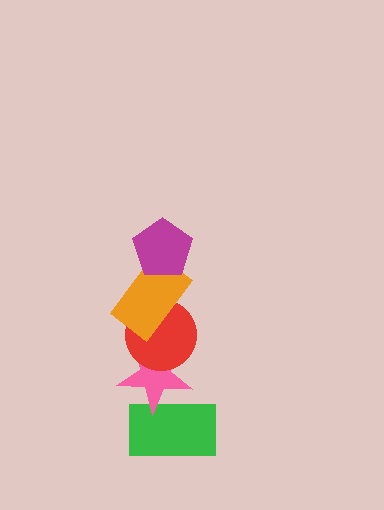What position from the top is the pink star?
The pink star is 4th from the top.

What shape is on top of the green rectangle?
The pink star is on top of the green rectangle.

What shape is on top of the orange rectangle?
The magenta pentagon is on top of the orange rectangle.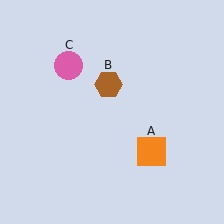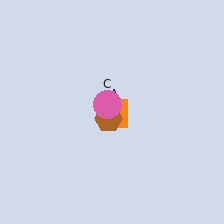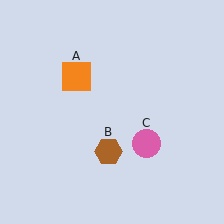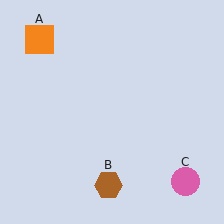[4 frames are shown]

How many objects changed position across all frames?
3 objects changed position: orange square (object A), brown hexagon (object B), pink circle (object C).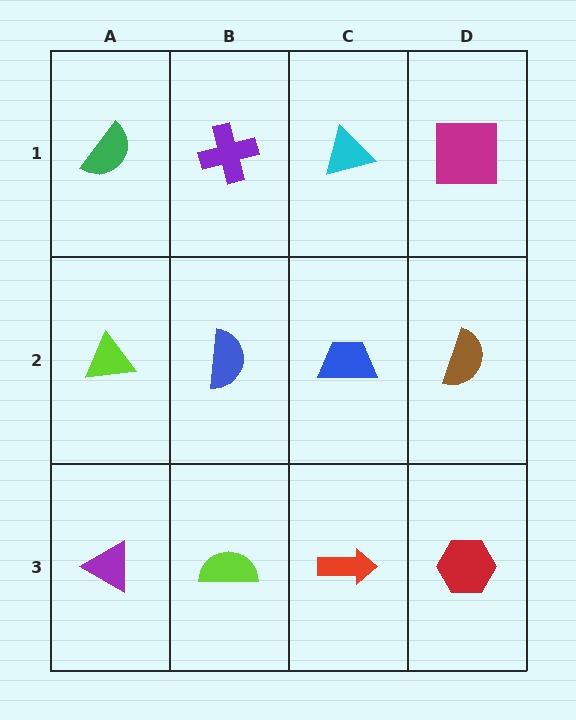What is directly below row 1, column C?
A blue trapezoid.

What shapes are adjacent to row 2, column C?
A cyan triangle (row 1, column C), a red arrow (row 3, column C), a blue semicircle (row 2, column B), a brown semicircle (row 2, column D).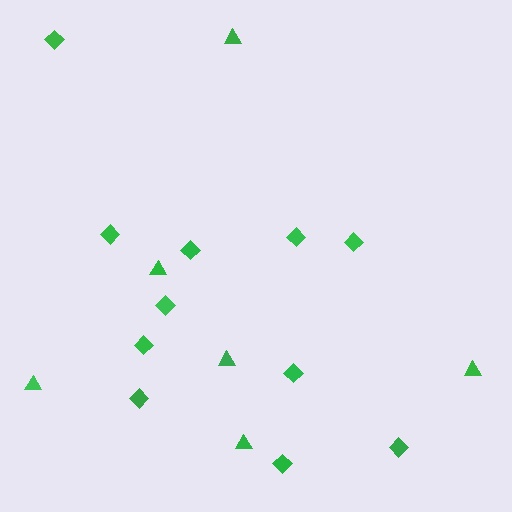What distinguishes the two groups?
There are 2 groups: one group of triangles (6) and one group of diamonds (11).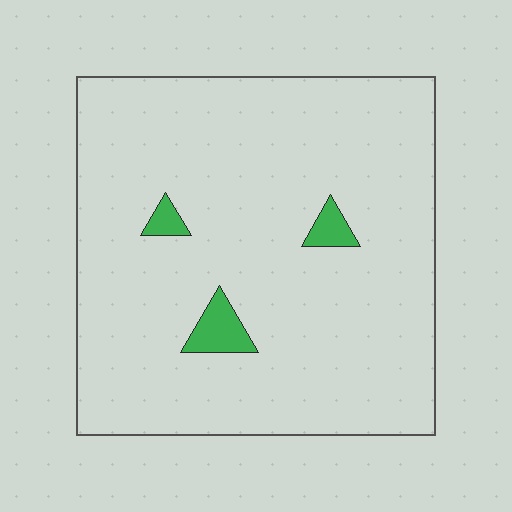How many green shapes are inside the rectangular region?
3.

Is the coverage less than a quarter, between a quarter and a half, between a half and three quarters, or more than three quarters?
Less than a quarter.